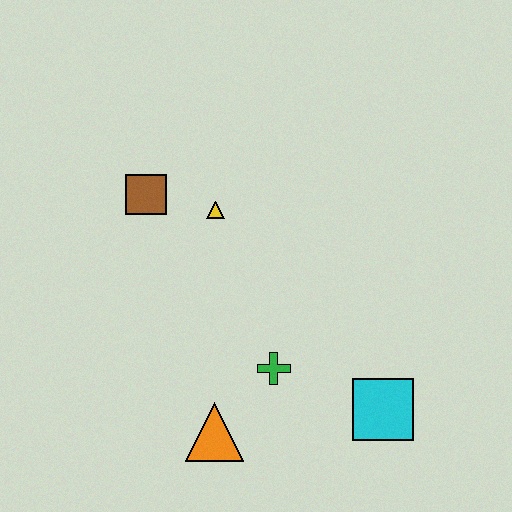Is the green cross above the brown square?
No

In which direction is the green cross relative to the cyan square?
The green cross is to the left of the cyan square.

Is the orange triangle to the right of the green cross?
No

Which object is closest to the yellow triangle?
The brown square is closest to the yellow triangle.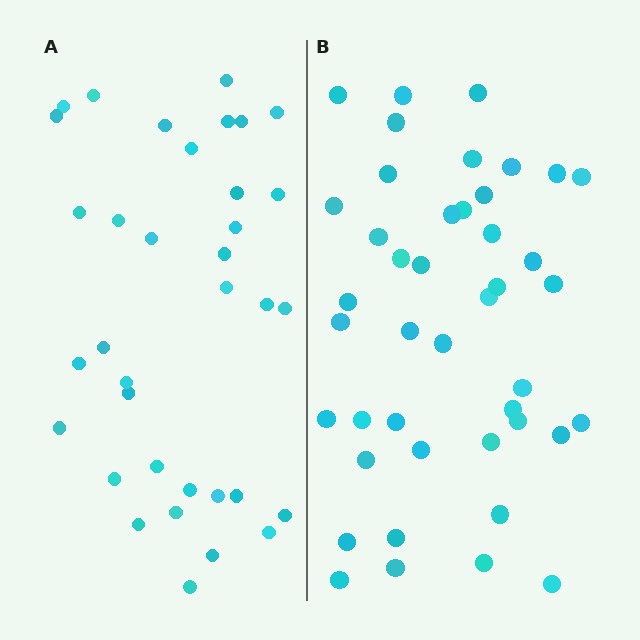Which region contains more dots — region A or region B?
Region B (the right region) has more dots.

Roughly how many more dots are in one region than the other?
Region B has roughly 8 or so more dots than region A.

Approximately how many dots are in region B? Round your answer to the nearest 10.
About 40 dots. (The exact count is 43, which rounds to 40.)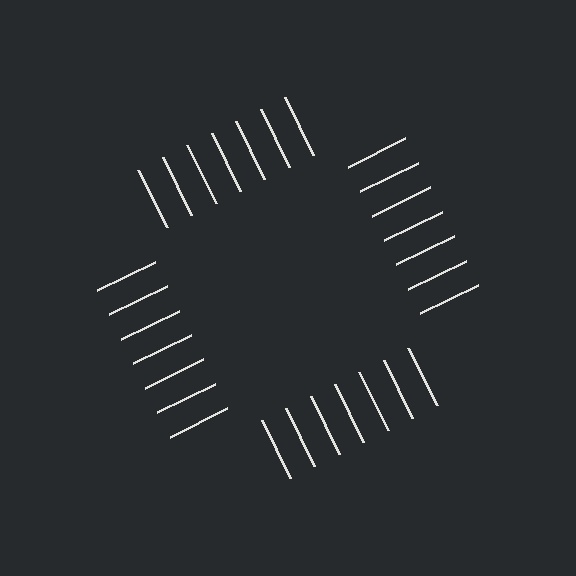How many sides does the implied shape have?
4 sides — the line-ends trace a square.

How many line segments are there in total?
28 — 7 along each of the 4 edges.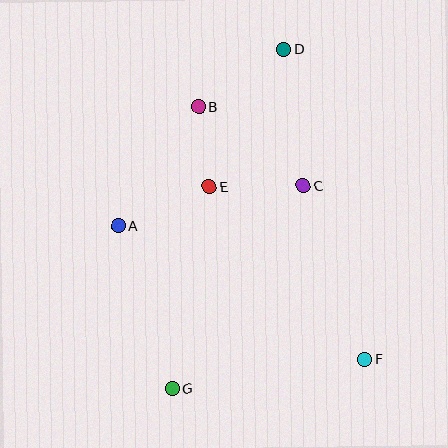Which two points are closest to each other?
Points B and E are closest to each other.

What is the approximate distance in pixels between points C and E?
The distance between C and E is approximately 94 pixels.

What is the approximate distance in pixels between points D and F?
The distance between D and F is approximately 321 pixels.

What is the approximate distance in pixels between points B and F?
The distance between B and F is approximately 302 pixels.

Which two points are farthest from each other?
Points D and G are farthest from each other.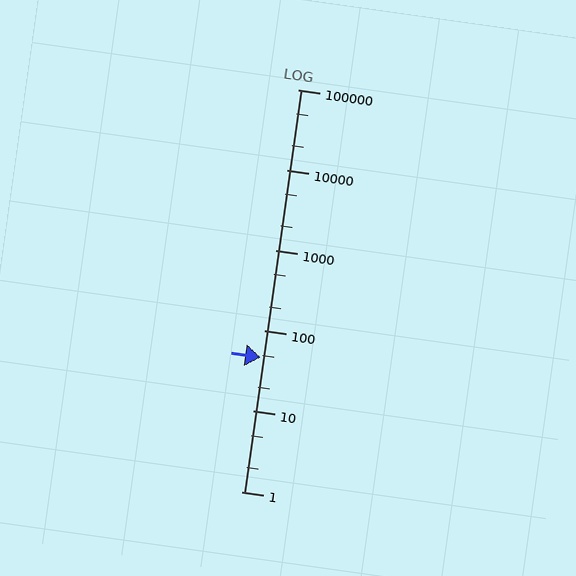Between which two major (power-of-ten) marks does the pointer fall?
The pointer is between 10 and 100.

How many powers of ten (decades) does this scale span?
The scale spans 5 decades, from 1 to 100000.